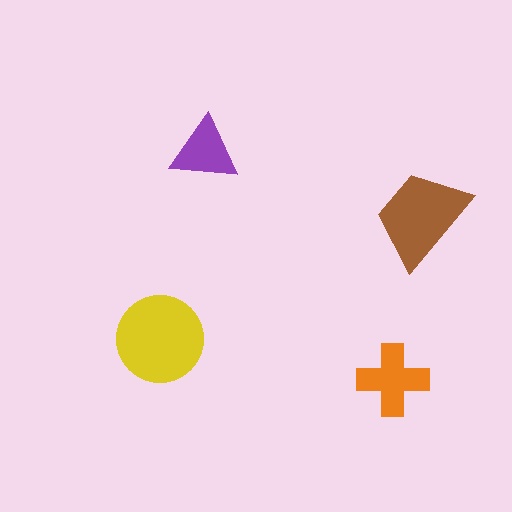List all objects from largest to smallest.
The yellow circle, the brown trapezoid, the orange cross, the purple triangle.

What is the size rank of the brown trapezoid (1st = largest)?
2nd.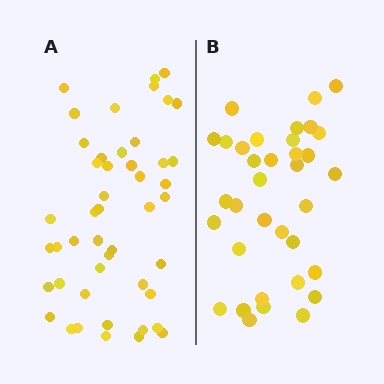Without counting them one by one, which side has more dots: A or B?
Region A (the left region) has more dots.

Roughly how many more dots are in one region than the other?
Region A has roughly 12 or so more dots than region B.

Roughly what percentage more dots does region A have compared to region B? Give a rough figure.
About 35% more.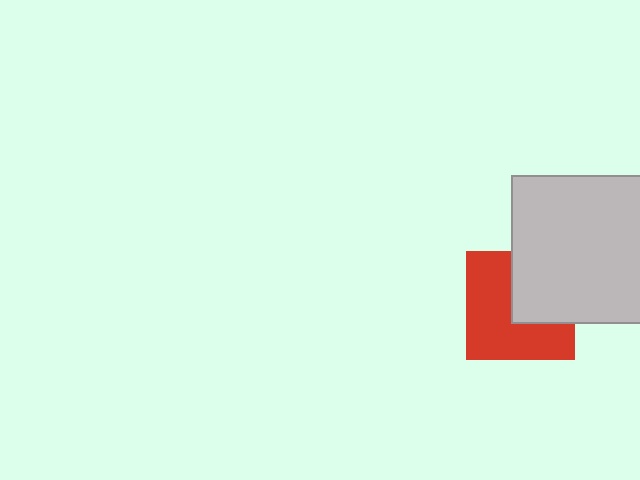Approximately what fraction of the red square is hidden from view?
Roughly 39% of the red square is hidden behind the light gray square.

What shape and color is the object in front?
The object in front is a light gray square.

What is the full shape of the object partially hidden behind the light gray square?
The partially hidden object is a red square.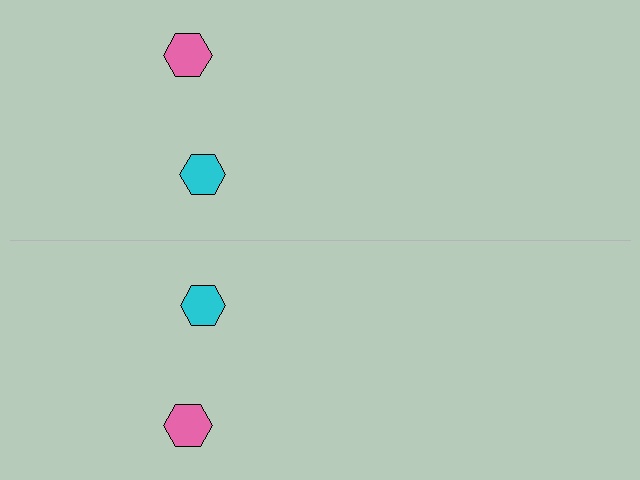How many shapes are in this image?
There are 4 shapes in this image.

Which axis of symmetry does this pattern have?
The pattern has a horizontal axis of symmetry running through the center of the image.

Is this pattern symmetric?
Yes, this pattern has bilateral (reflection) symmetry.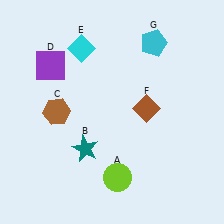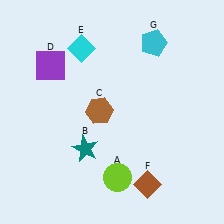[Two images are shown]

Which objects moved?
The objects that moved are: the brown hexagon (C), the brown diamond (F).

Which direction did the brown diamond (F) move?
The brown diamond (F) moved down.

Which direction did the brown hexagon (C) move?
The brown hexagon (C) moved right.